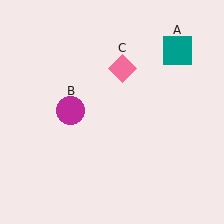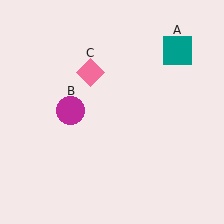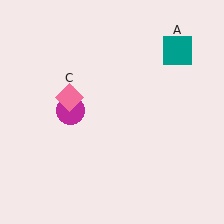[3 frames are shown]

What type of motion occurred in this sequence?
The pink diamond (object C) rotated counterclockwise around the center of the scene.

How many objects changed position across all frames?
1 object changed position: pink diamond (object C).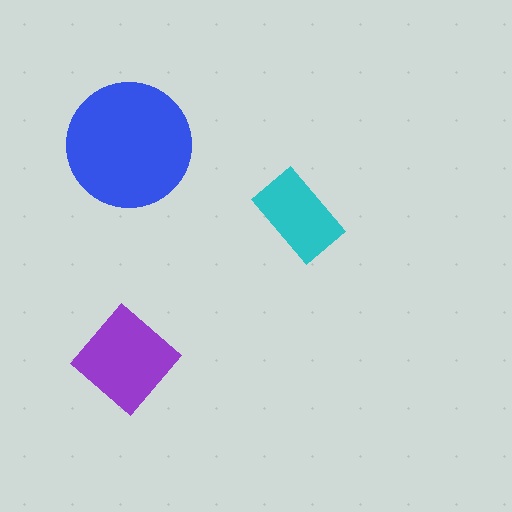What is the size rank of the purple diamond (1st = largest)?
2nd.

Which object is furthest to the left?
The purple diamond is leftmost.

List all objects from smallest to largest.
The cyan rectangle, the purple diamond, the blue circle.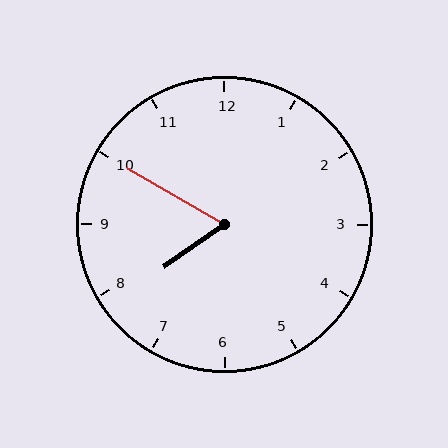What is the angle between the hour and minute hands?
Approximately 65 degrees.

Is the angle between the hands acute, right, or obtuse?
It is acute.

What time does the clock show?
7:50.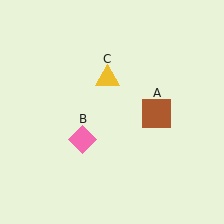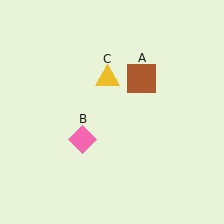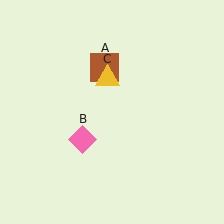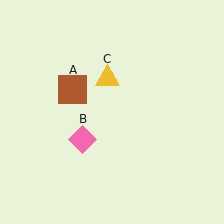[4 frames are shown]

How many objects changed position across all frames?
1 object changed position: brown square (object A).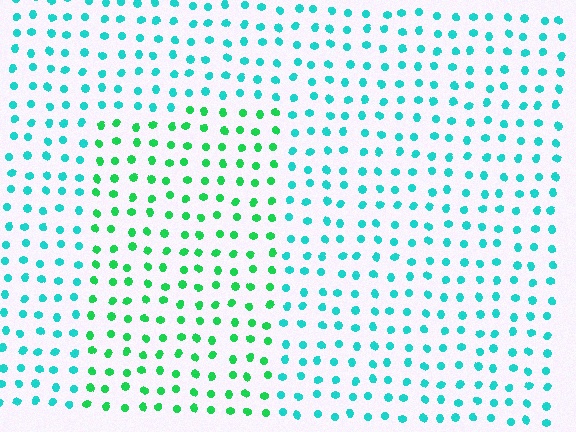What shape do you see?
I see a rectangle.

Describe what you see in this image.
The image is filled with small cyan elements in a uniform arrangement. A rectangle-shaped region is visible where the elements are tinted to a slightly different hue, forming a subtle color boundary.